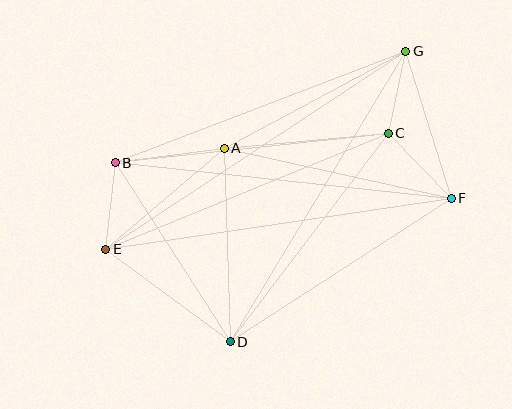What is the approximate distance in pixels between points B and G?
The distance between B and G is approximately 311 pixels.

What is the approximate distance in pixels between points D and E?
The distance between D and E is approximately 155 pixels.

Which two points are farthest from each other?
Points E and G are farthest from each other.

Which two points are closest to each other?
Points C and G are closest to each other.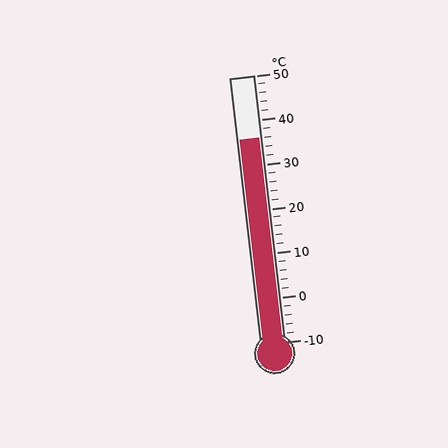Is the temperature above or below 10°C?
The temperature is above 10°C.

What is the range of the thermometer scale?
The thermometer scale ranges from -10°C to 50°C.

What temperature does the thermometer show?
The thermometer shows approximately 36°C.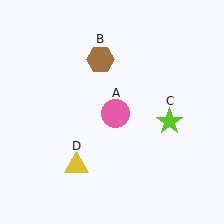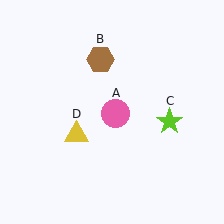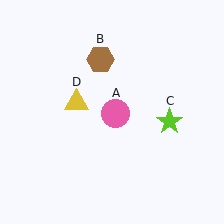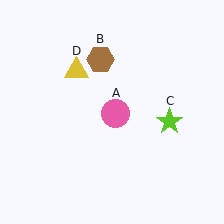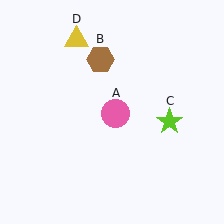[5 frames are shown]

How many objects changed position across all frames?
1 object changed position: yellow triangle (object D).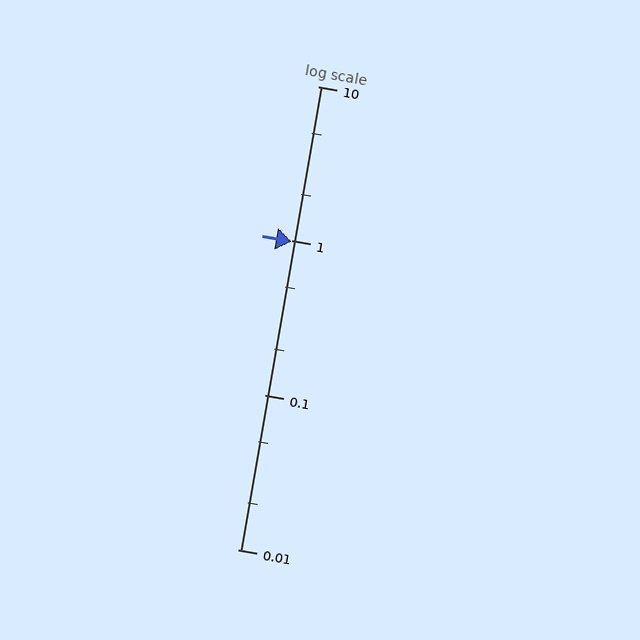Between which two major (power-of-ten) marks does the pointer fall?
The pointer is between 0.1 and 1.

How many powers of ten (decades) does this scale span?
The scale spans 3 decades, from 0.01 to 10.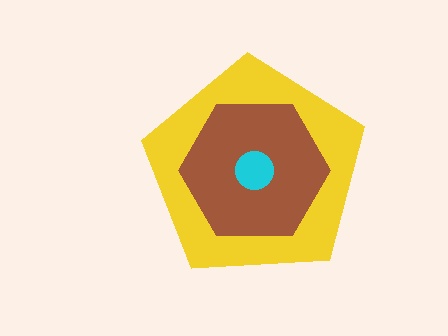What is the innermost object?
The cyan circle.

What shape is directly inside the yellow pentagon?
The brown hexagon.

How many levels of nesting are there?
3.